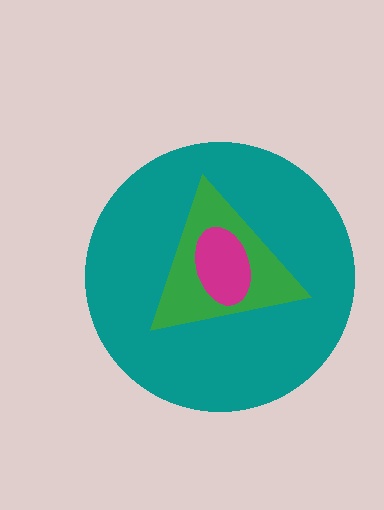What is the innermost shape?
The magenta ellipse.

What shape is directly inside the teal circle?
The green triangle.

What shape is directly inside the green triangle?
The magenta ellipse.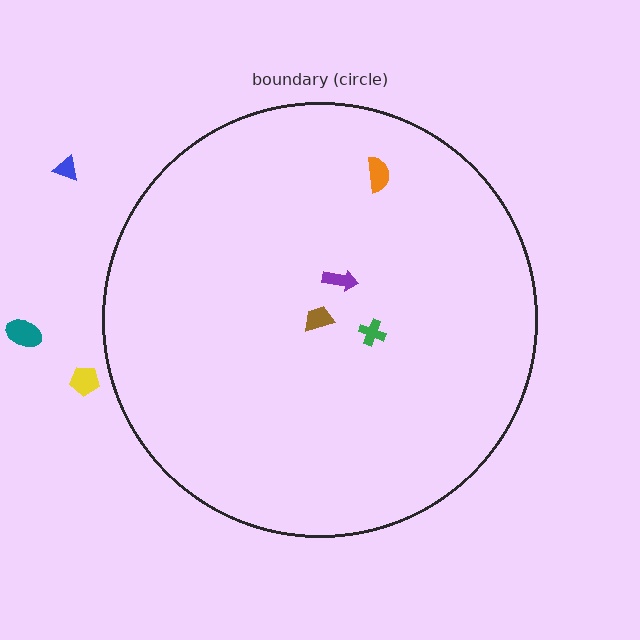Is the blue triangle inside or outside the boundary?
Outside.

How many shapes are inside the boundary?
4 inside, 3 outside.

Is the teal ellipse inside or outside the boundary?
Outside.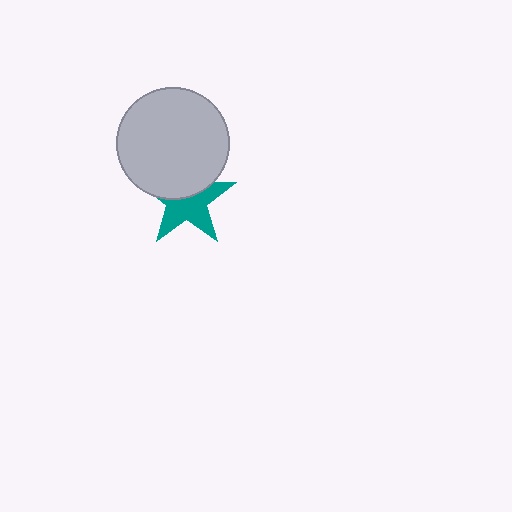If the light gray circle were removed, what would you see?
You would see the complete teal star.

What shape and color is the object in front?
The object in front is a light gray circle.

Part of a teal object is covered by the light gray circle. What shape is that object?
It is a star.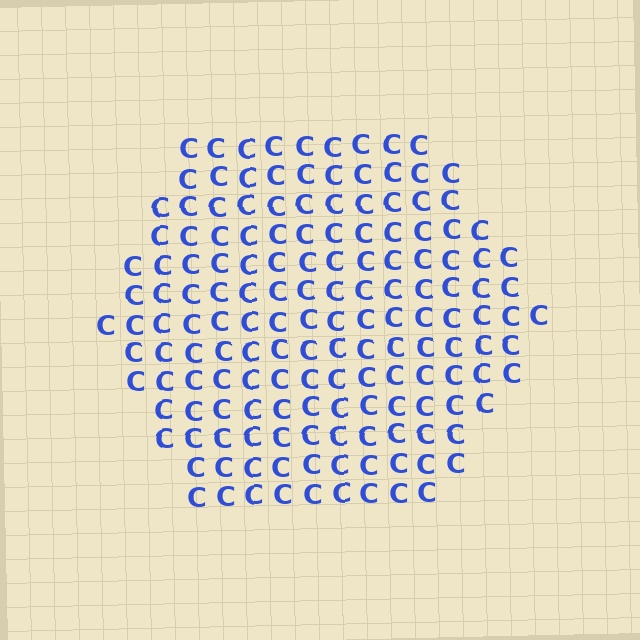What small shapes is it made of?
It is made of small letter C's.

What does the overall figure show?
The overall figure shows a hexagon.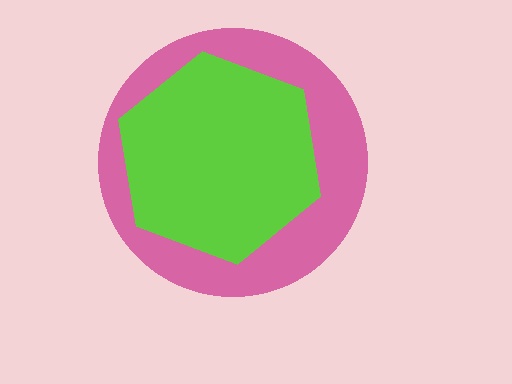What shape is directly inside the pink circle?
The lime hexagon.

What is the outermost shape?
The pink circle.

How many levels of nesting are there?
2.